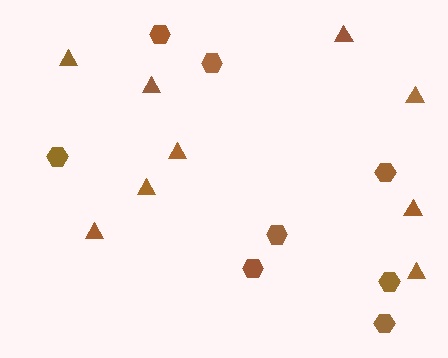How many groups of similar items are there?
There are 2 groups: one group of hexagons (8) and one group of triangles (9).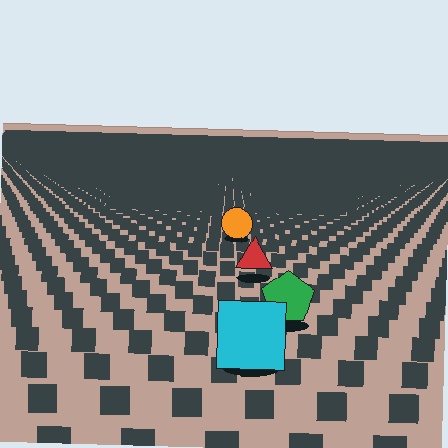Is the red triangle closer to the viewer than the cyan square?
No. The cyan square is closer — you can tell from the texture gradient: the ground texture is coarser near it.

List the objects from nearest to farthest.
From nearest to farthest: the cyan square, the green pentagon, the red triangle, the orange circle.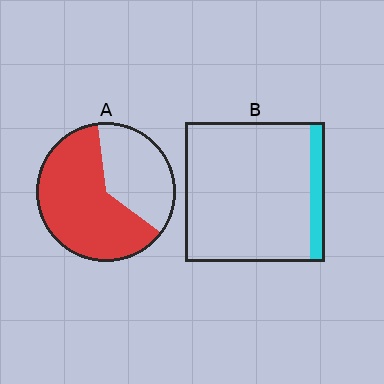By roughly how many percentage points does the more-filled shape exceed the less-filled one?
By roughly 50 percentage points (A over B).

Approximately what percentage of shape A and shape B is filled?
A is approximately 65% and B is approximately 10%.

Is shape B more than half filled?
No.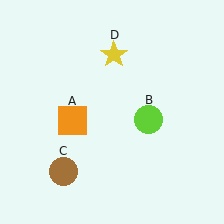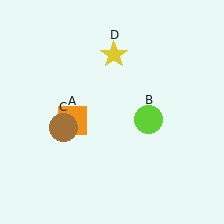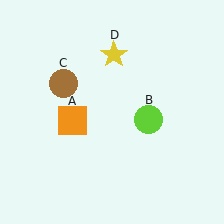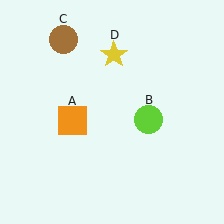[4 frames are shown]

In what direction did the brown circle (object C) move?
The brown circle (object C) moved up.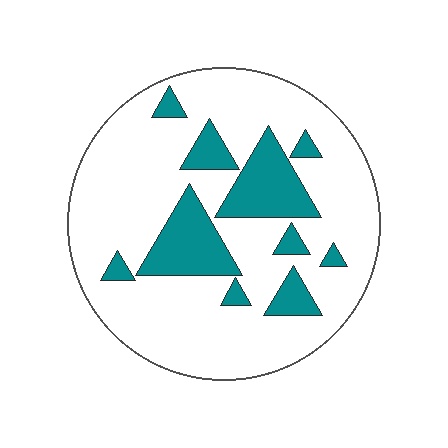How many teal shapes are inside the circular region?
10.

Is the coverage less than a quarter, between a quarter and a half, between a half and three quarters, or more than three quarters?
Less than a quarter.